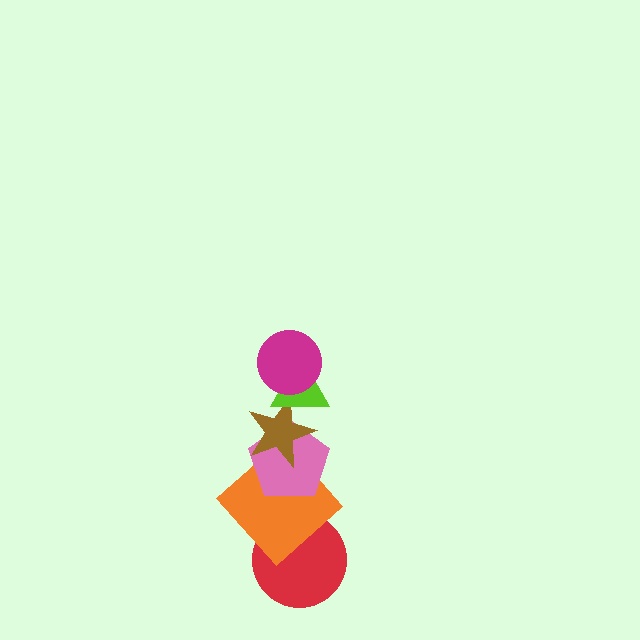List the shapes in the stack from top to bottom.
From top to bottom: the magenta circle, the lime triangle, the brown star, the pink pentagon, the orange diamond, the red circle.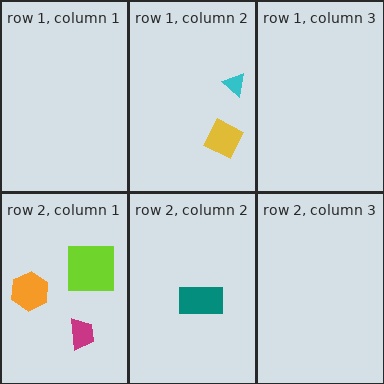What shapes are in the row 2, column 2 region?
The teal rectangle.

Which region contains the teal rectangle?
The row 2, column 2 region.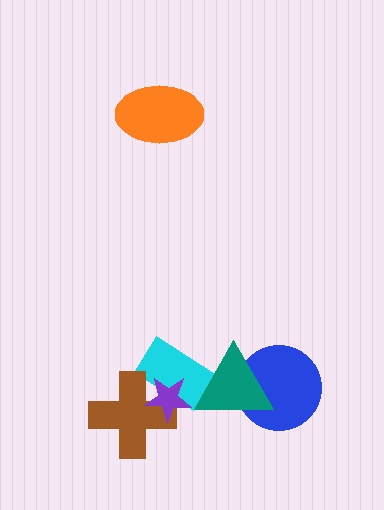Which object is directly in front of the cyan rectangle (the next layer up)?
The brown cross is directly in front of the cyan rectangle.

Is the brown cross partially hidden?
Yes, it is partially covered by another shape.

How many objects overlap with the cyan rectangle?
3 objects overlap with the cyan rectangle.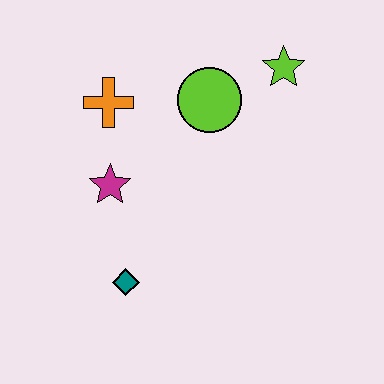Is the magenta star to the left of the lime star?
Yes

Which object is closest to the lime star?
The lime circle is closest to the lime star.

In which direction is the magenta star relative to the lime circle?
The magenta star is to the left of the lime circle.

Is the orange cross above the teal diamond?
Yes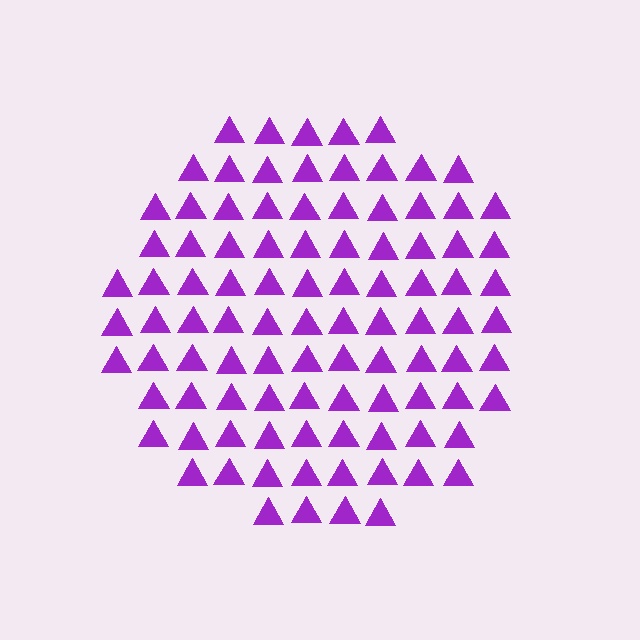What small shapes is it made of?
It is made of small triangles.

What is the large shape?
The large shape is a circle.